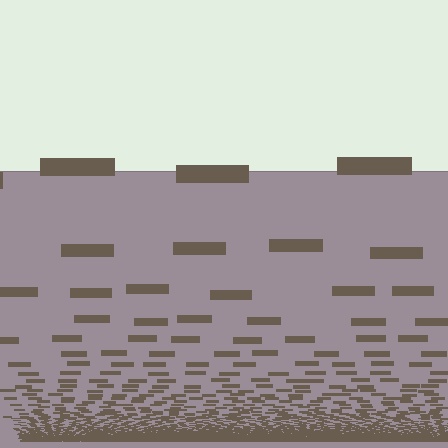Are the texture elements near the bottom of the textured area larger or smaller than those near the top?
Smaller. The gradient is inverted — elements near the bottom are smaller and denser.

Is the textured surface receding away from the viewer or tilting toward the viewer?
The surface appears to tilt toward the viewer. Texture elements get larger and sparser toward the top.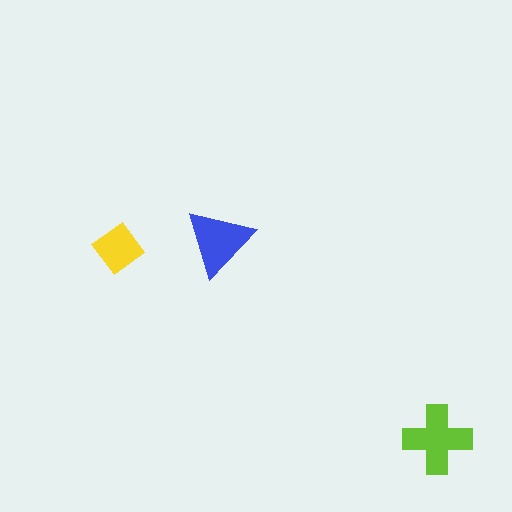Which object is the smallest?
The yellow diamond.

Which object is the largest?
The lime cross.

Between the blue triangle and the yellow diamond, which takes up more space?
The blue triangle.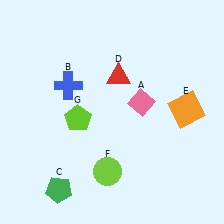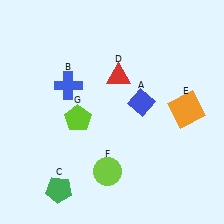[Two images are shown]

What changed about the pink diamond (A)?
In Image 1, A is pink. In Image 2, it changed to blue.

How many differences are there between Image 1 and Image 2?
There is 1 difference between the two images.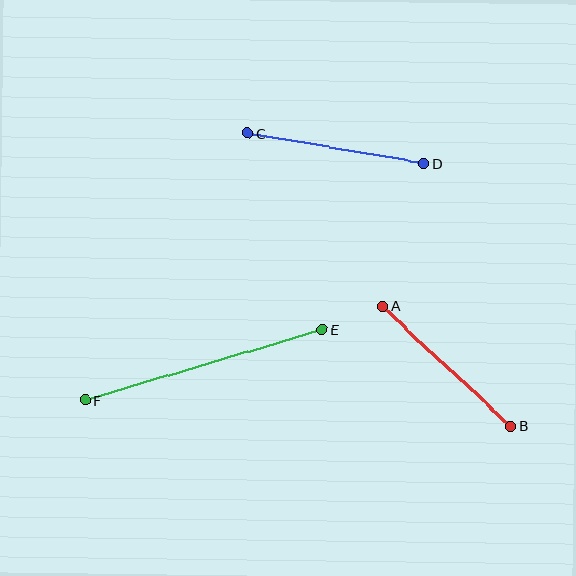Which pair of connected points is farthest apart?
Points E and F are farthest apart.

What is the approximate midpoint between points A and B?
The midpoint is at approximately (447, 366) pixels.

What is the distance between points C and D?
The distance is approximately 178 pixels.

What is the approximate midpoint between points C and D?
The midpoint is at approximately (335, 148) pixels.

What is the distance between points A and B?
The distance is approximately 175 pixels.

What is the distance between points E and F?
The distance is approximately 248 pixels.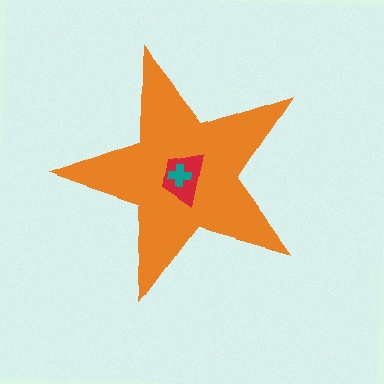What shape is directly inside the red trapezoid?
The teal cross.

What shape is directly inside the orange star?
The red trapezoid.